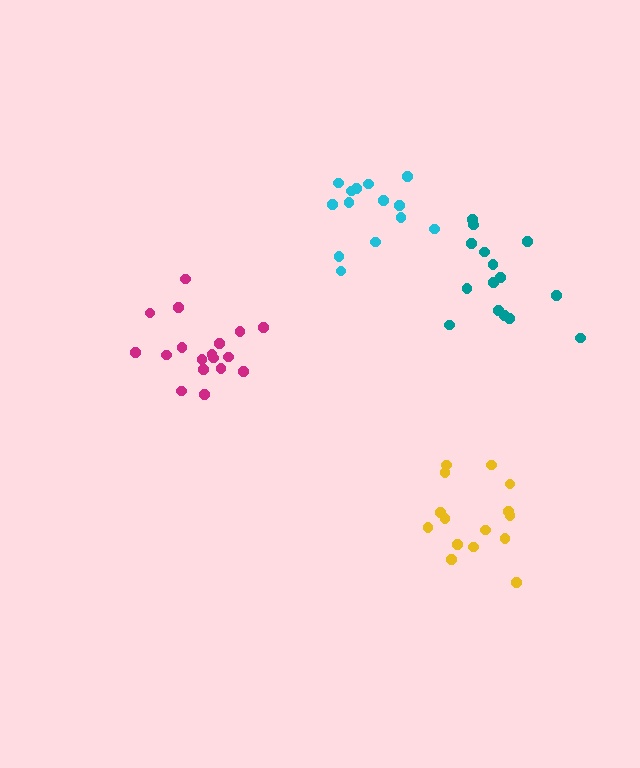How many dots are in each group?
Group 1: 15 dots, Group 2: 15 dots, Group 3: 18 dots, Group 4: 14 dots (62 total).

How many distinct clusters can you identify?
There are 4 distinct clusters.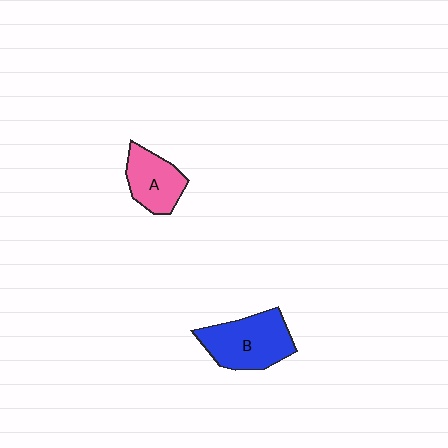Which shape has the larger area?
Shape B (blue).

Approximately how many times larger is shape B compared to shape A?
Approximately 1.4 times.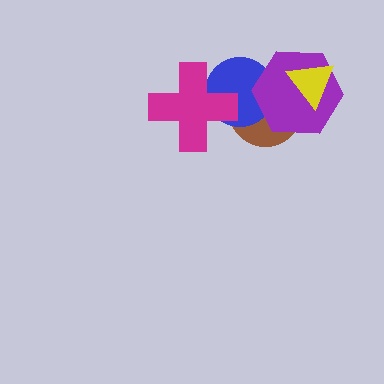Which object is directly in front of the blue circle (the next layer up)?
The purple hexagon is directly in front of the blue circle.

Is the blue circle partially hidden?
Yes, it is partially covered by another shape.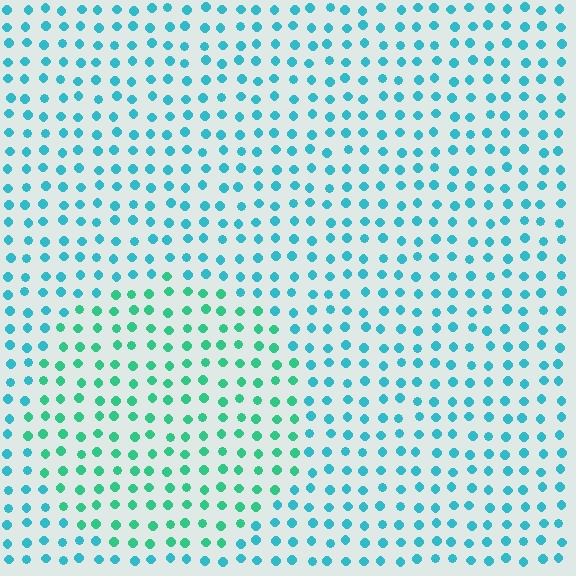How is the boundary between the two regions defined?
The boundary is defined purely by a slight shift in hue (about 32 degrees). Spacing, size, and orientation are identical on both sides.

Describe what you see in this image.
The image is filled with small cyan elements in a uniform arrangement. A circle-shaped region is visible where the elements are tinted to a slightly different hue, forming a subtle color boundary.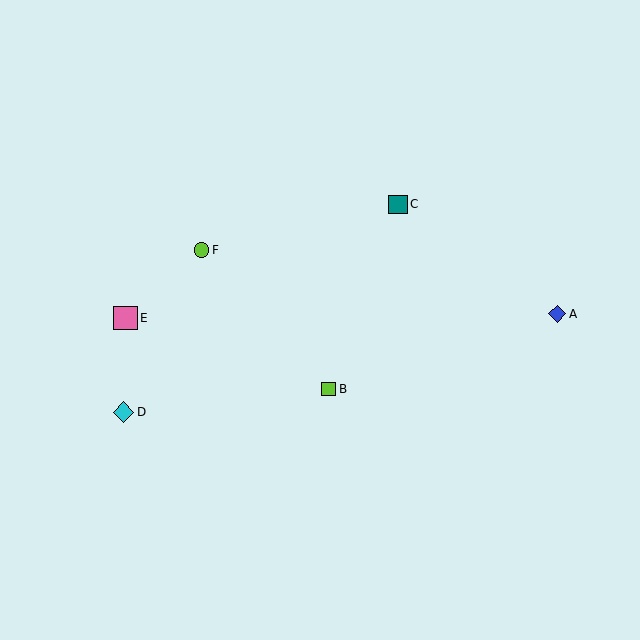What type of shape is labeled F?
Shape F is a lime circle.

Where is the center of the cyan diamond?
The center of the cyan diamond is at (123, 412).